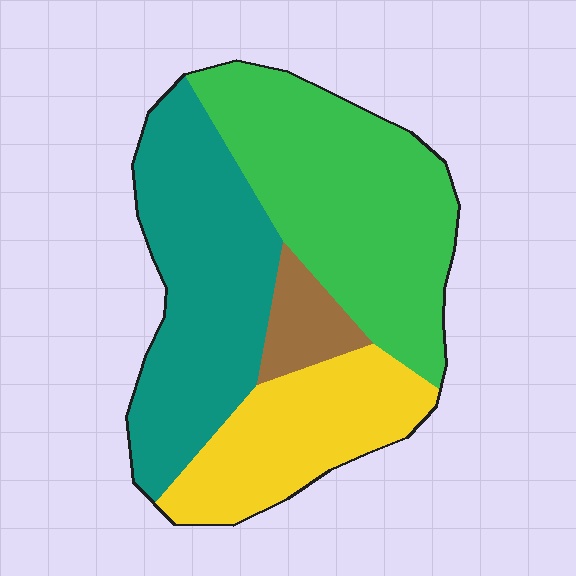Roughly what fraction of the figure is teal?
Teal takes up about one third (1/3) of the figure.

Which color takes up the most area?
Green, at roughly 40%.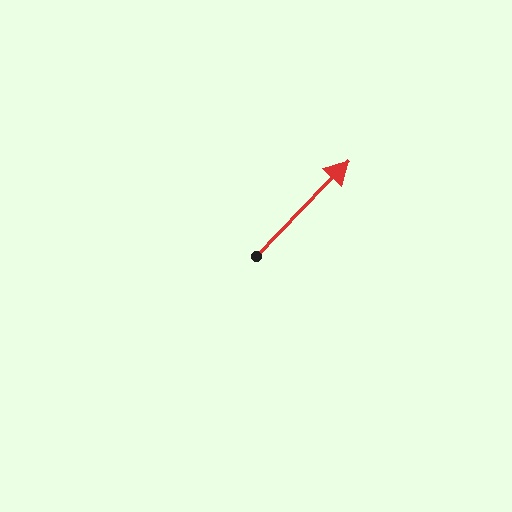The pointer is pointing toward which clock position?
Roughly 1 o'clock.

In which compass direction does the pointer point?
Northeast.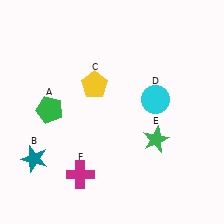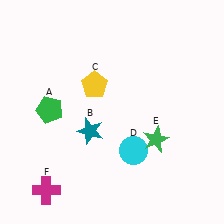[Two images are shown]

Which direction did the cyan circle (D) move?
The cyan circle (D) moved down.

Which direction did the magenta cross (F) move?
The magenta cross (F) moved left.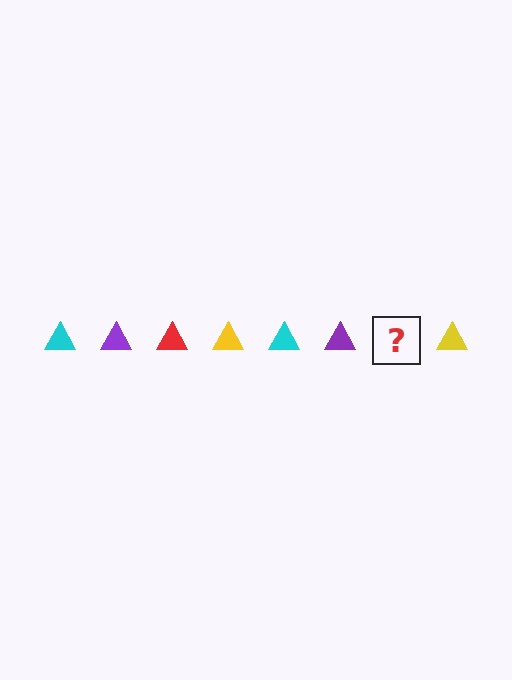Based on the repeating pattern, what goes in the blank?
The blank should be a red triangle.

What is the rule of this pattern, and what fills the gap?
The rule is that the pattern cycles through cyan, purple, red, yellow triangles. The gap should be filled with a red triangle.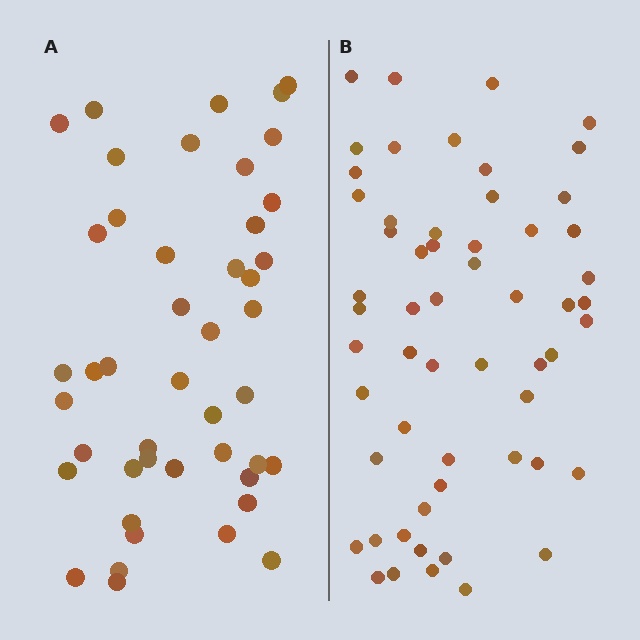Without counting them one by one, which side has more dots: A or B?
Region B (the right region) has more dots.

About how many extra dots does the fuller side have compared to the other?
Region B has roughly 12 or so more dots than region A.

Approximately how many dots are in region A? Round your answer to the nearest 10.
About 40 dots. (The exact count is 45, which rounds to 40.)